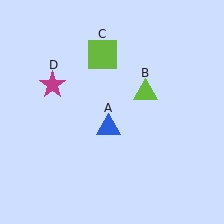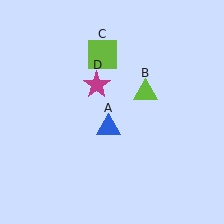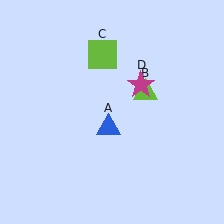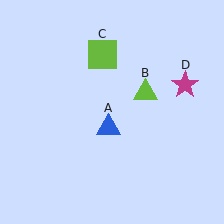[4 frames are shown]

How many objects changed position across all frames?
1 object changed position: magenta star (object D).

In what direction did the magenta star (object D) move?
The magenta star (object D) moved right.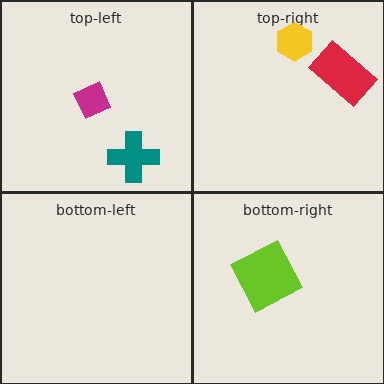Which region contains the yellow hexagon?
The top-right region.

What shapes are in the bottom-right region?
The lime square.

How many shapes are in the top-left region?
2.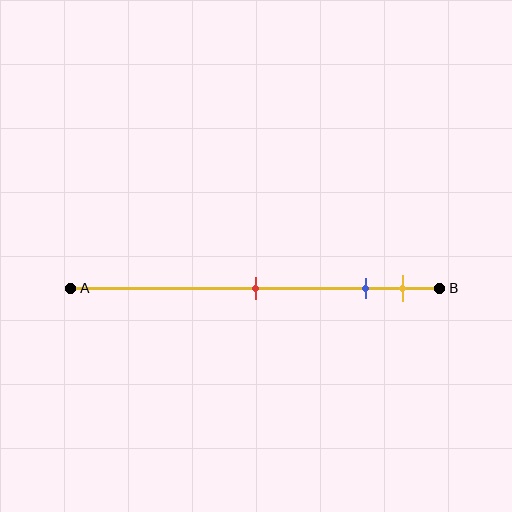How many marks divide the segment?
There are 3 marks dividing the segment.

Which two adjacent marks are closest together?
The blue and yellow marks are the closest adjacent pair.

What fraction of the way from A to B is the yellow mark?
The yellow mark is approximately 90% (0.9) of the way from A to B.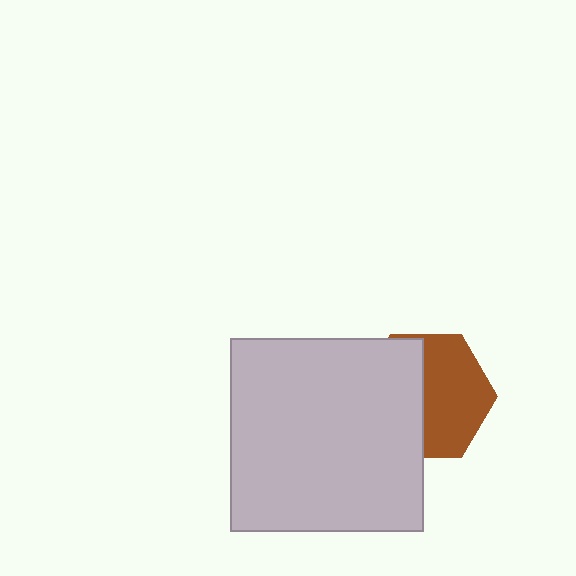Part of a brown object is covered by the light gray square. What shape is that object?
It is a hexagon.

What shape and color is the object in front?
The object in front is a light gray square.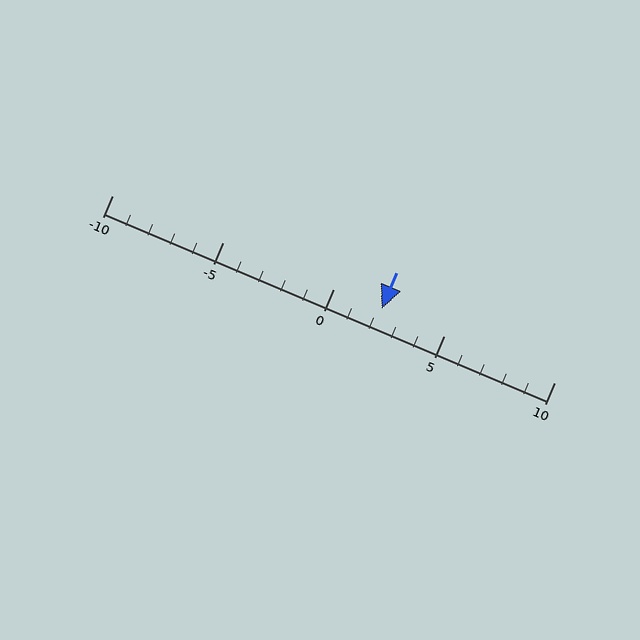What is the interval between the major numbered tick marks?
The major tick marks are spaced 5 units apart.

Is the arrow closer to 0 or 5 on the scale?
The arrow is closer to 0.